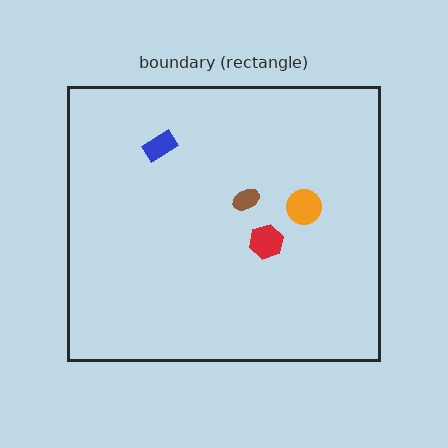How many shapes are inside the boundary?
4 inside, 0 outside.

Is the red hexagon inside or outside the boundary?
Inside.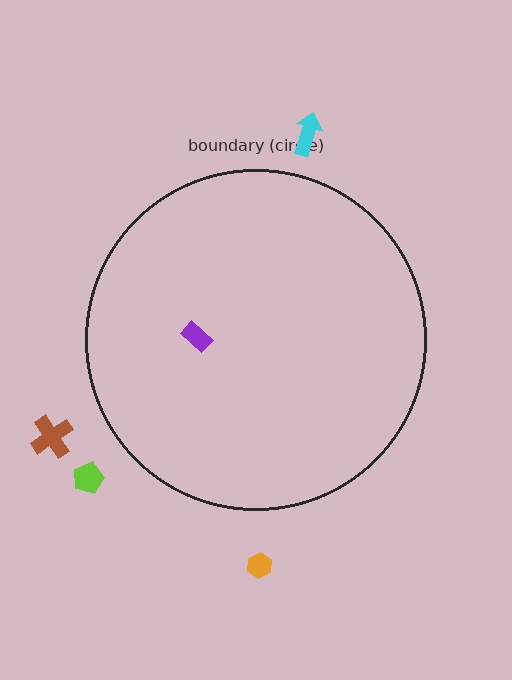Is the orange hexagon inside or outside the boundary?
Outside.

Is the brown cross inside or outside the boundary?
Outside.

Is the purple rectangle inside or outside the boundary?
Inside.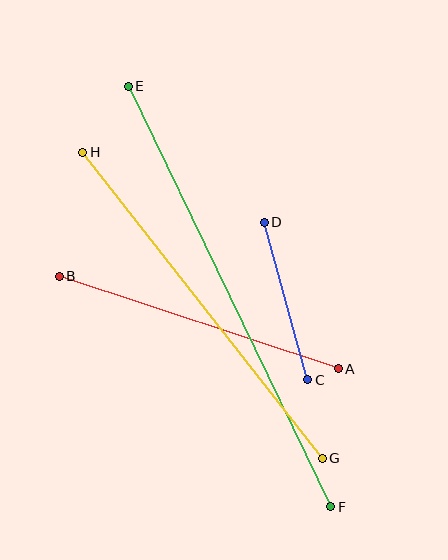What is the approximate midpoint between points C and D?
The midpoint is at approximately (286, 301) pixels.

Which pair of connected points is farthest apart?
Points E and F are farthest apart.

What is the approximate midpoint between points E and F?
The midpoint is at approximately (230, 296) pixels.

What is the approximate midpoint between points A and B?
The midpoint is at approximately (199, 322) pixels.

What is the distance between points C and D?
The distance is approximately 164 pixels.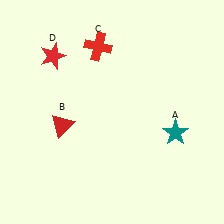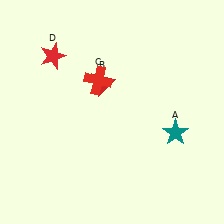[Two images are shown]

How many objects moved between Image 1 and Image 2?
2 objects moved between the two images.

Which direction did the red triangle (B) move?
The red triangle (B) moved up.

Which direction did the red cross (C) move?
The red cross (C) moved down.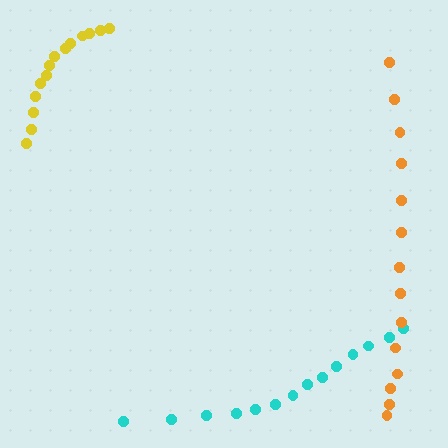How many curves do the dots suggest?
There are 3 distinct paths.